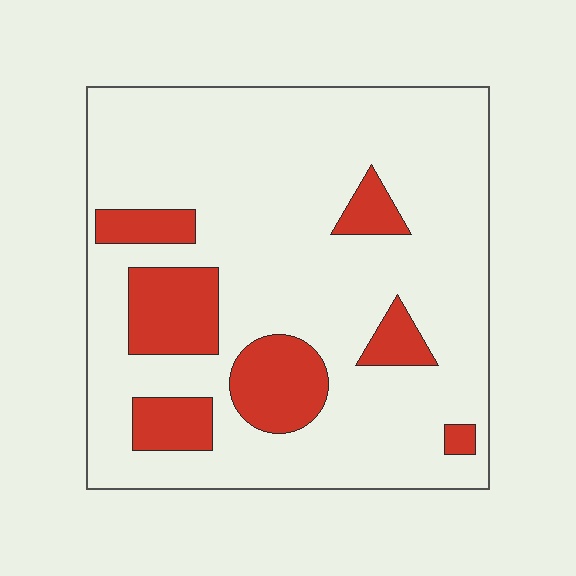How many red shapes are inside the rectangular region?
7.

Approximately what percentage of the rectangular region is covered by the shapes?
Approximately 20%.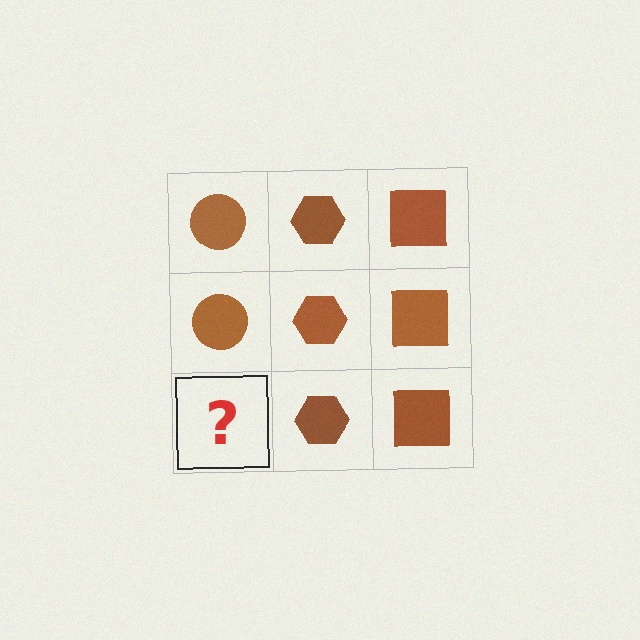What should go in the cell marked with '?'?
The missing cell should contain a brown circle.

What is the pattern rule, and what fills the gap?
The rule is that each column has a consistent shape. The gap should be filled with a brown circle.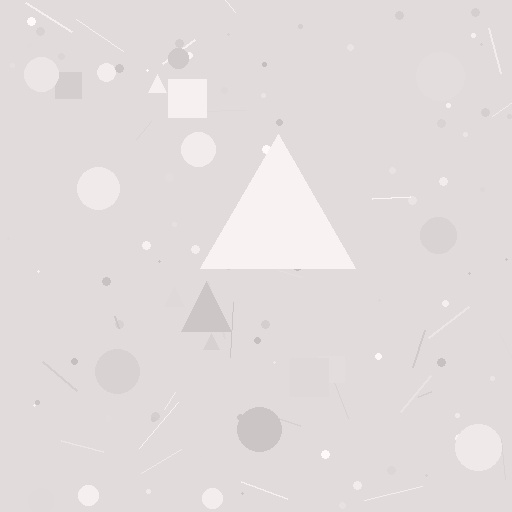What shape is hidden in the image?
A triangle is hidden in the image.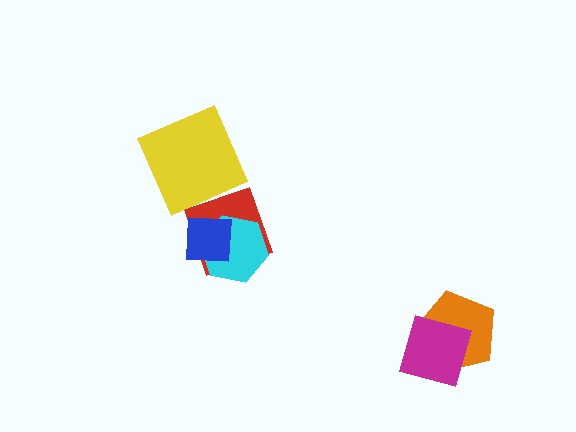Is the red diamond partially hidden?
Yes, it is partially covered by another shape.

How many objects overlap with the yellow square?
1 object overlaps with the yellow square.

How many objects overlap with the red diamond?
3 objects overlap with the red diamond.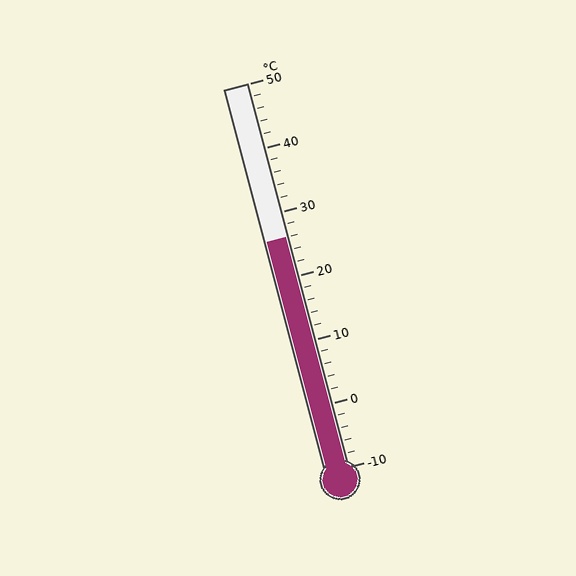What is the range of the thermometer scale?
The thermometer scale ranges from -10°C to 50°C.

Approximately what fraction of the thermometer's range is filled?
The thermometer is filled to approximately 60% of its range.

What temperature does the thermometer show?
The thermometer shows approximately 26°C.